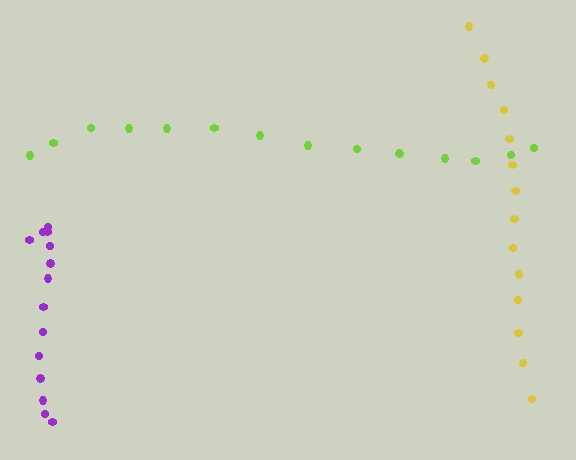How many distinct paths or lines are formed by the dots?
There are 3 distinct paths.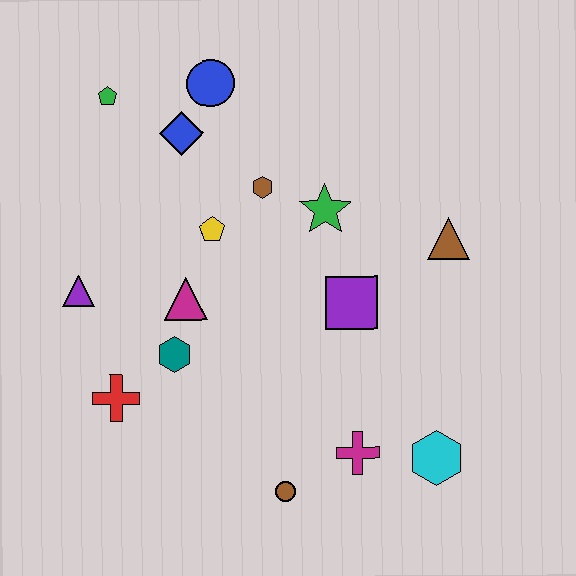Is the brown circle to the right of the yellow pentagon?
Yes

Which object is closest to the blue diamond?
The blue circle is closest to the blue diamond.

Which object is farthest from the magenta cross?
The green pentagon is farthest from the magenta cross.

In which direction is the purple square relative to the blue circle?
The purple square is below the blue circle.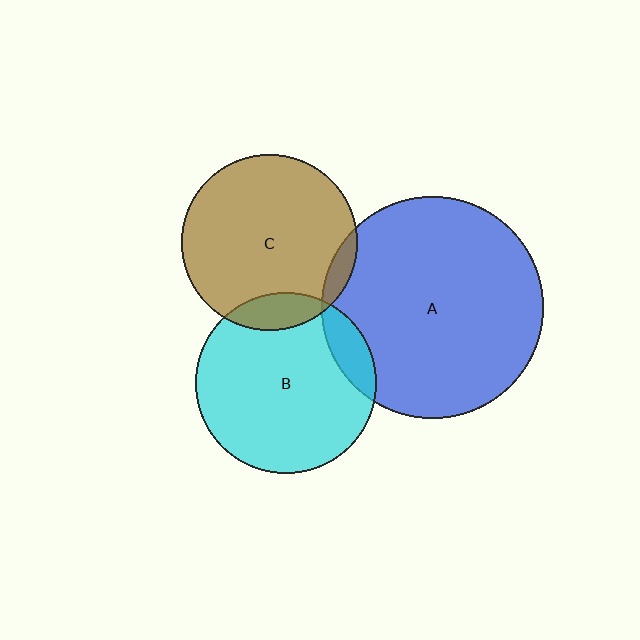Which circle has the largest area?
Circle A (blue).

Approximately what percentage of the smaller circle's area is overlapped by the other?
Approximately 5%.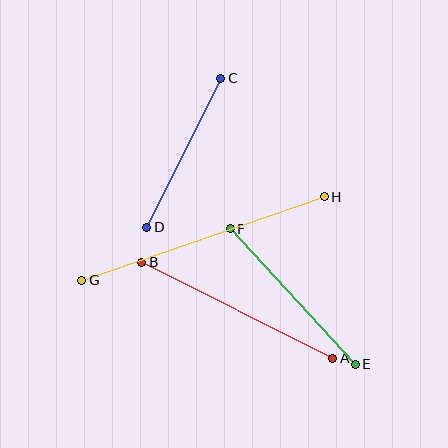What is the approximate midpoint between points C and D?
The midpoint is at approximately (184, 153) pixels.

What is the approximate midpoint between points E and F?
The midpoint is at approximately (293, 297) pixels.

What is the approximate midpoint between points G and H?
The midpoint is at approximately (203, 239) pixels.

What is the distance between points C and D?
The distance is approximately 166 pixels.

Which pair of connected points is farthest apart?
Points G and H are farthest apart.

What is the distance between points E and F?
The distance is approximately 185 pixels.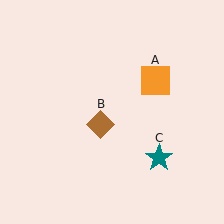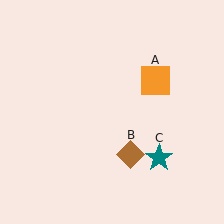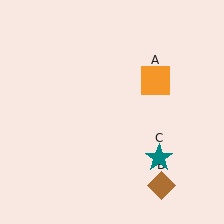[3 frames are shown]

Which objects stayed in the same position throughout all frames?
Orange square (object A) and teal star (object C) remained stationary.